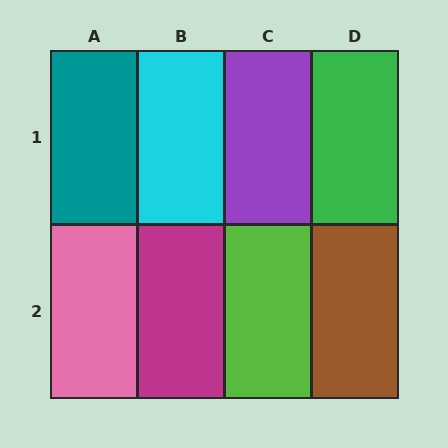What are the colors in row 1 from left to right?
Teal, cyan, purple, green.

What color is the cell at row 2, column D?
Brown.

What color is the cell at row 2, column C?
Lime.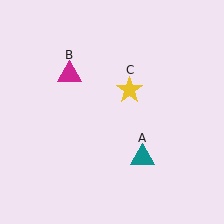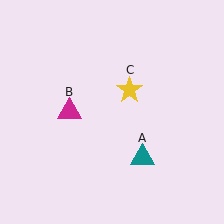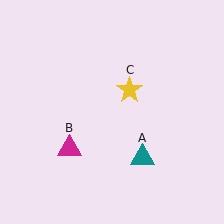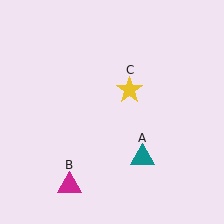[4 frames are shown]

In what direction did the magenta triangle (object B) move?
The magenta triangle (object B) moved down.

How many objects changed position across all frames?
1 object changed position: magenta triangle (object B).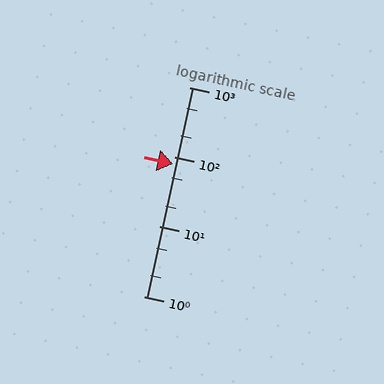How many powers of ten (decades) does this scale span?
The scale spans 3 decades, from 1 to 1000.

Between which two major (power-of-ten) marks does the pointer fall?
The pointer is between 10 and 100.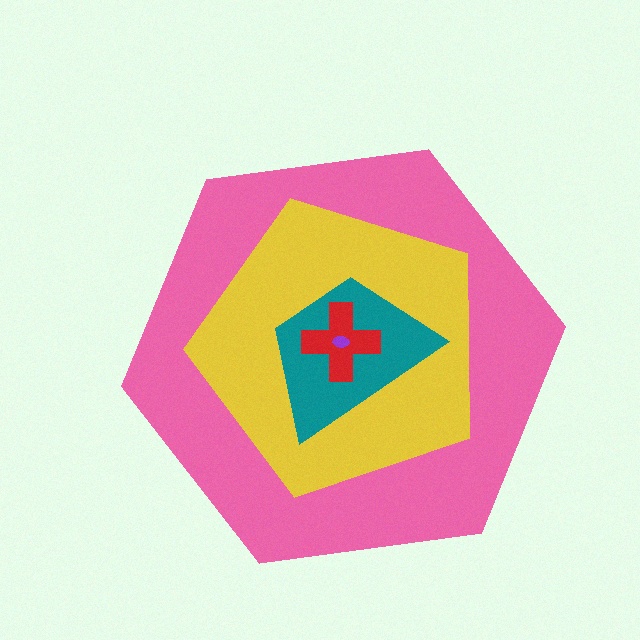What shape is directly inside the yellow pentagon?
The teal trapezoid.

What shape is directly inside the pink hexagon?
The yellow pentagon.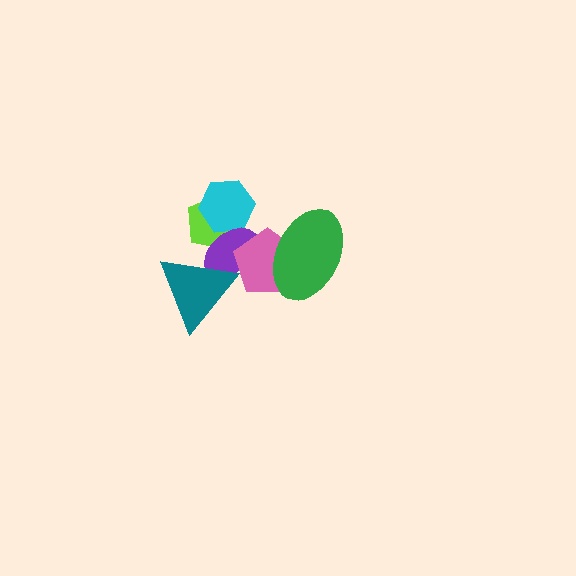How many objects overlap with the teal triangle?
1 object overlaps with the teal triangle.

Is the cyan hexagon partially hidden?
Yes, it is partially covered by another shape.